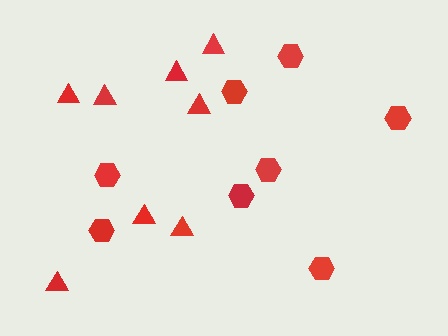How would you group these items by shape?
There are 2 groups: one group of hexagons (8) and one group of triangles (8).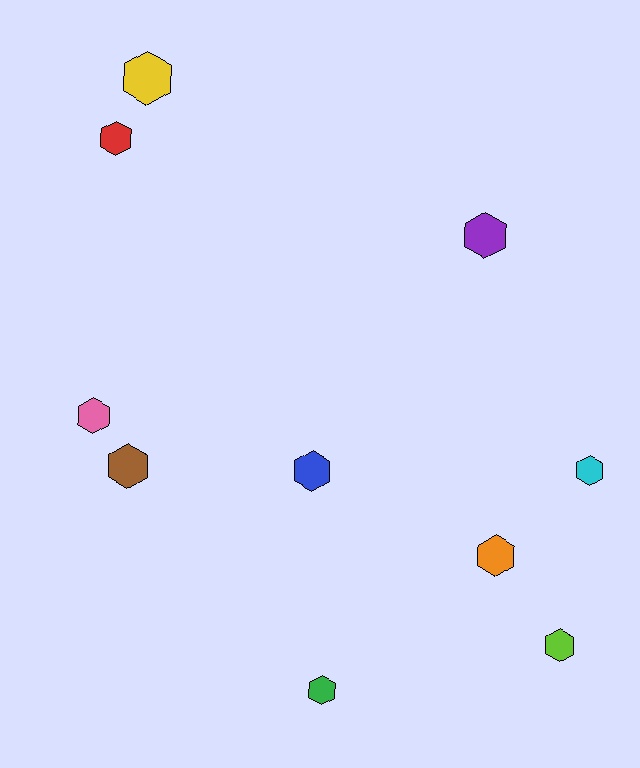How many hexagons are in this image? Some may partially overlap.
There are 10 hexagons.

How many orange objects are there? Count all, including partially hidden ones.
There is 1 orange object.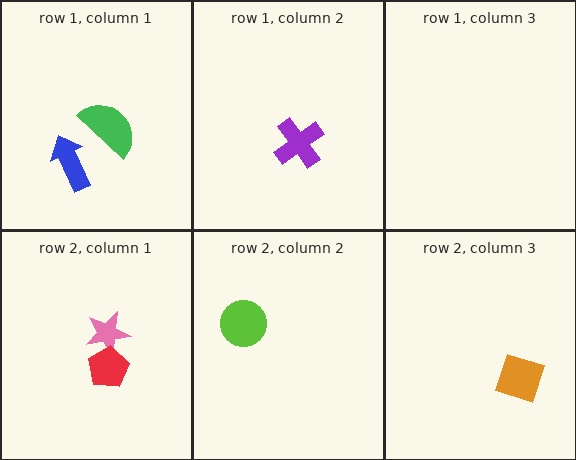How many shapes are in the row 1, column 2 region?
1.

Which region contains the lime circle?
The row 2, column 2 region.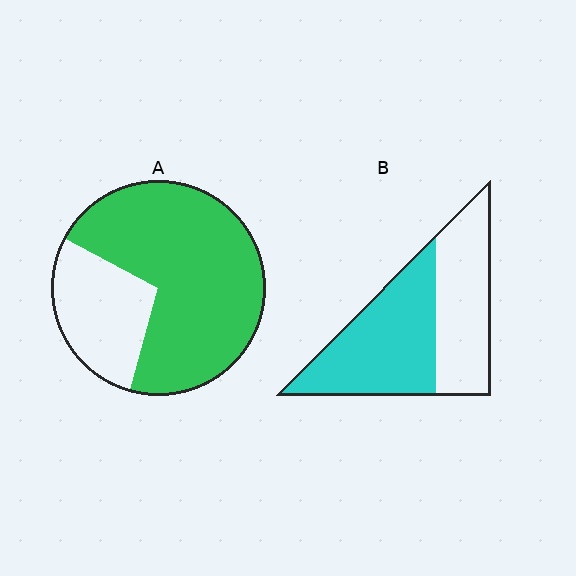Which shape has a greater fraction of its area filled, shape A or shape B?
Shape A.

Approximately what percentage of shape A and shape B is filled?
A is approximately 70% and B is approximately 55%.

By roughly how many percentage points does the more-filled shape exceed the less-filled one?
By roughly 15 percentage points (A over B).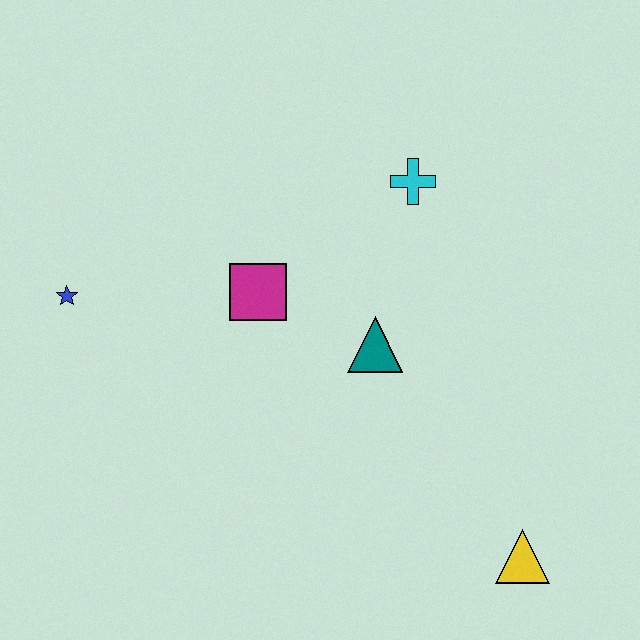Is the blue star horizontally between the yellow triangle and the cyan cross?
No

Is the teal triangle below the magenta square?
Yes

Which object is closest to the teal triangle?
The magenta square is closest to the teal triangle.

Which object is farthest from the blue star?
The yellow triangle is farthest from the blue star.